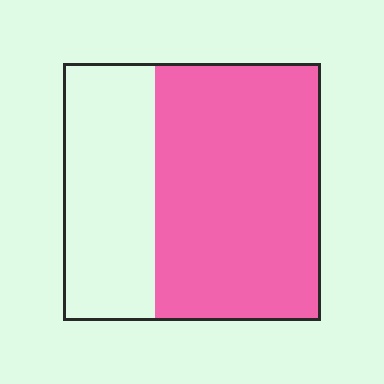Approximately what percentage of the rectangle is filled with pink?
Approximately 65%.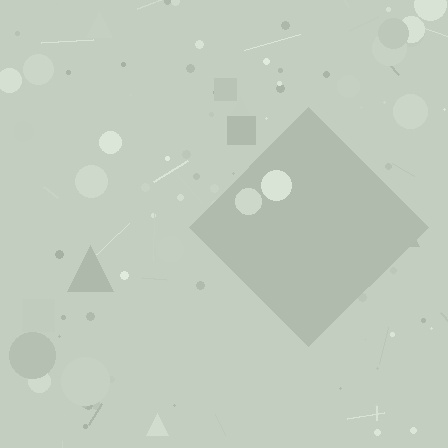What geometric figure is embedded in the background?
A diamond is embedded in the background.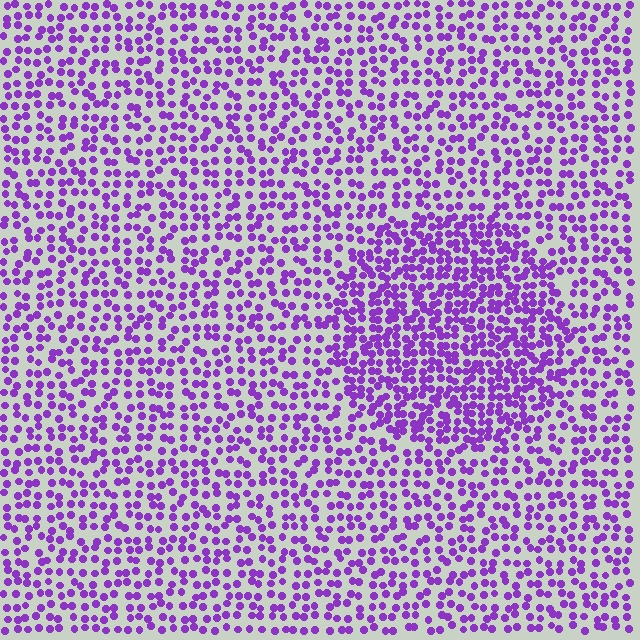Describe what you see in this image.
The image contains small purple elements arranged at two different densities. A circle-shaped region is visible where the elements are more densely packed than the surrounding area.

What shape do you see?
I see a circle.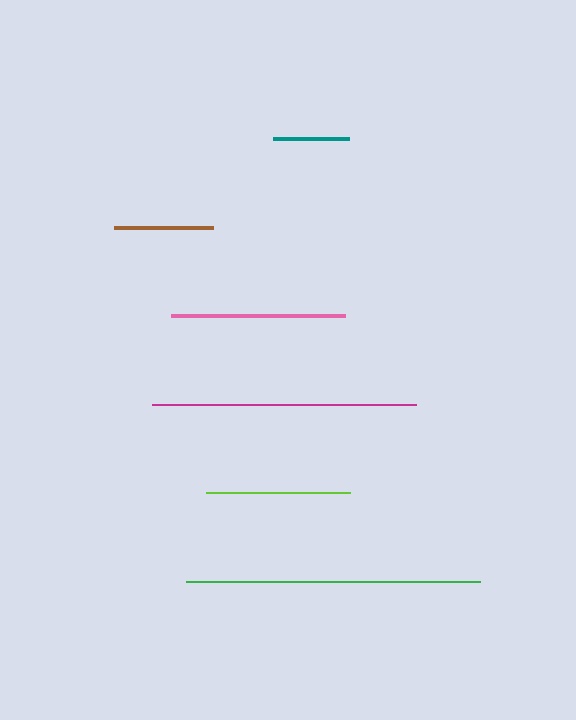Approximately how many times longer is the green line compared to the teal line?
The green line is approximately 3.9 times the length of the teal line.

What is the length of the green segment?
The green segment is approximately 294 pixels long.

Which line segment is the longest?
The green line is the longest at approximately 294 pixels.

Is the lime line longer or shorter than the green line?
The green line is longer than the lime line.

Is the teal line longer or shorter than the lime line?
The lime line is longer than the teal line.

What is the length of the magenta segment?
The magenta segment is approximately 264 pixels long.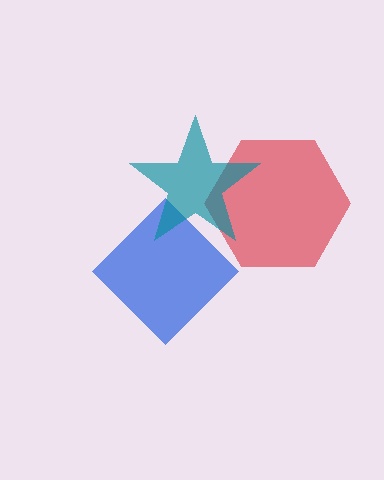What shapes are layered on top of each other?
The layered shapes are: a blue diamond, a red hexagon, a teal star.